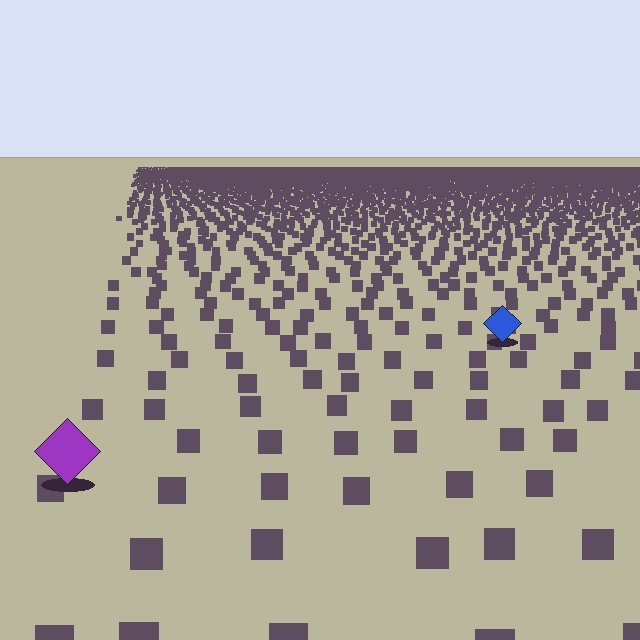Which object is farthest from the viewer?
The blue diamond is farthest from the viewer. It appears smaller and the ground texture around it is denser.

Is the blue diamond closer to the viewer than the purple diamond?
No. The purple diamond is closer — you can tell from the texture gradient: the ground texture is coarser near it.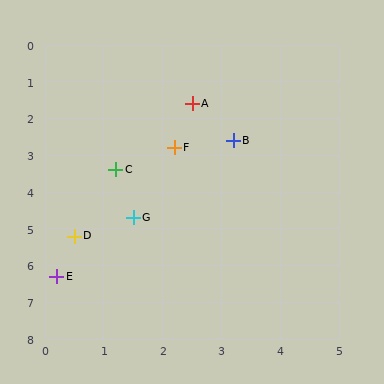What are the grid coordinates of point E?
Point E is at approximately (0.2, 6.3).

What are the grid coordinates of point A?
Point A is at approximately (2.5, 1.6).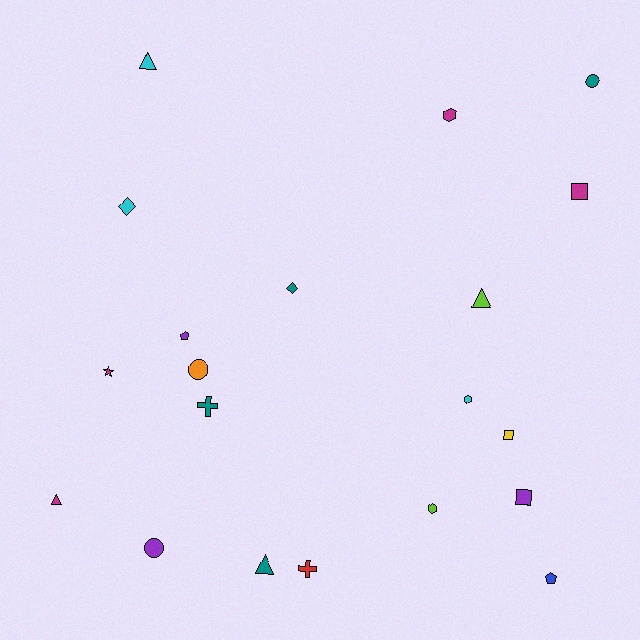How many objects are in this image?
There are 20 objects.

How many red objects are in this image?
There is 1 red object.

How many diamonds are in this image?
There are 2 diamonds.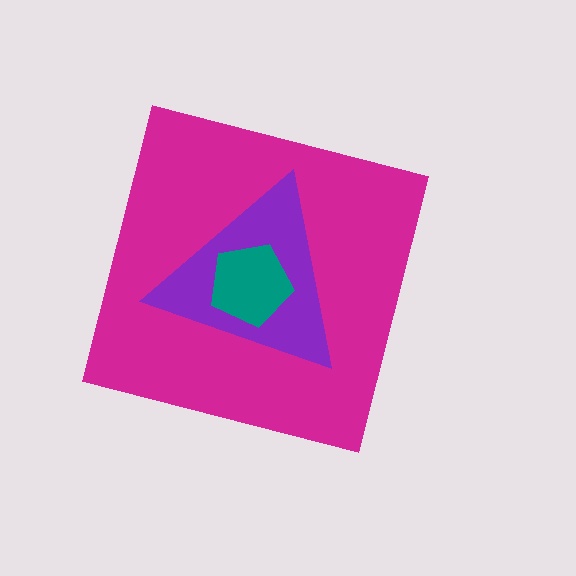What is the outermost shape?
The magenta square.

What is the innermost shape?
The teal pentagon.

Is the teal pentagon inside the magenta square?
Yes.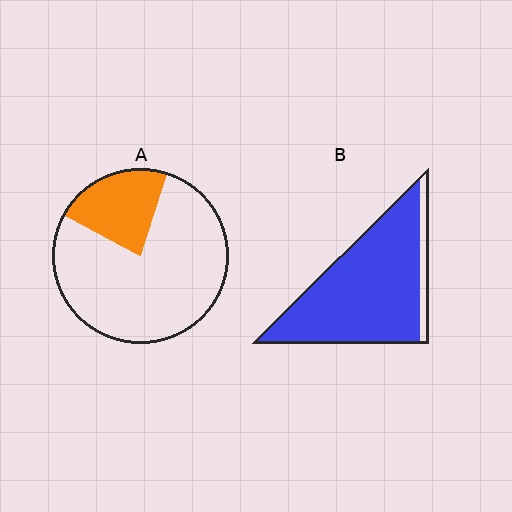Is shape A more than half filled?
No.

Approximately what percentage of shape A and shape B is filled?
A is approximately 20% and B is approximately 90%.